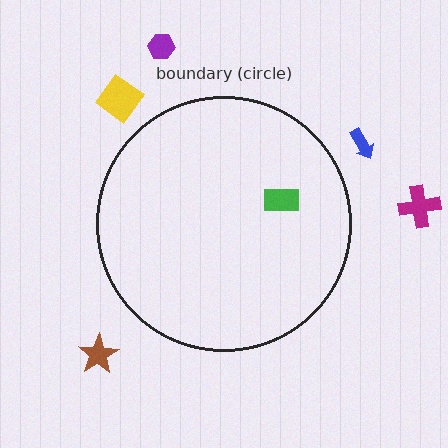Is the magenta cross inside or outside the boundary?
Outside.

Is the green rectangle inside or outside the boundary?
Inside.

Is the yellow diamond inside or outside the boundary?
Outside.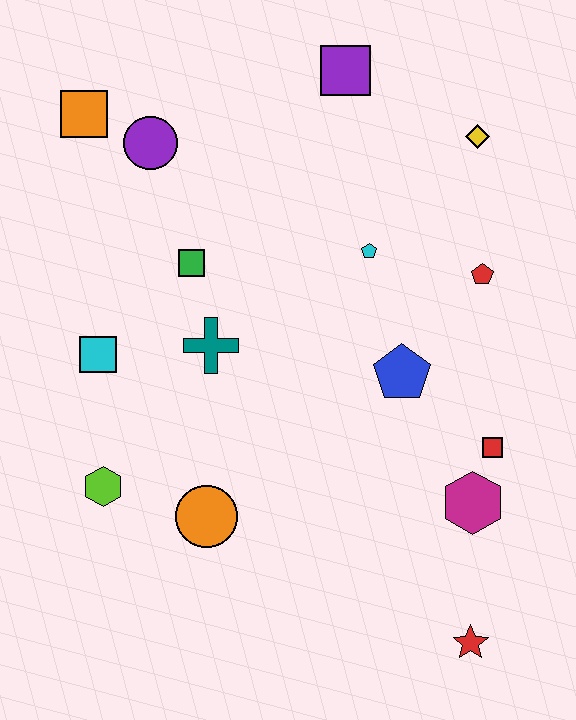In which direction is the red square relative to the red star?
The red square is above the red star.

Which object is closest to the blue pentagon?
The red square is closest to the blue pentagon.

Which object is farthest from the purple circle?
The red star is farthest from the purple circle.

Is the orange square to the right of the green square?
No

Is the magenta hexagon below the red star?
No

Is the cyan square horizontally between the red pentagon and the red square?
No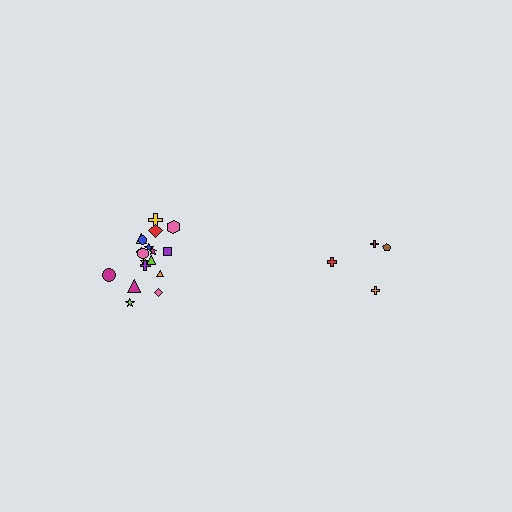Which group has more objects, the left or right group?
The left group.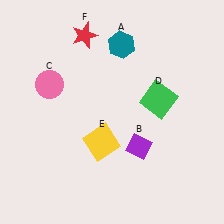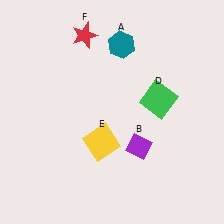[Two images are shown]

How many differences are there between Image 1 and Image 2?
There is 1 difference between the two images.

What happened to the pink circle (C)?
The pink circle (C) was removed in Image 2. It was in the top-left area of Image 1.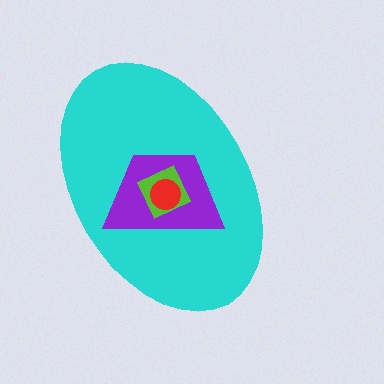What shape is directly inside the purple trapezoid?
The lime square.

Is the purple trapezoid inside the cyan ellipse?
Yes.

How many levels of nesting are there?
4.